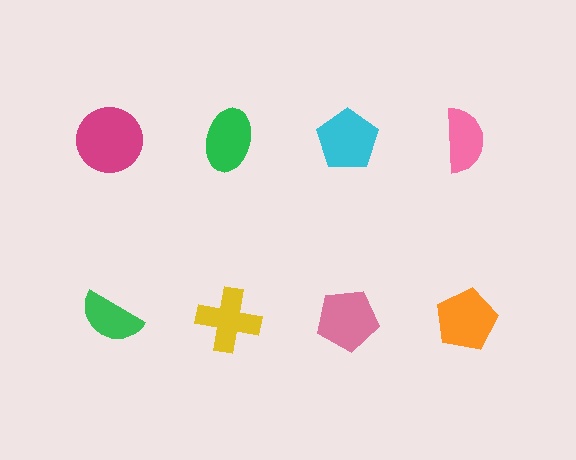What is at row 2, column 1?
A green semicircle.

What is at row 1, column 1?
A magenta circle.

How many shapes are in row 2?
4 shapes.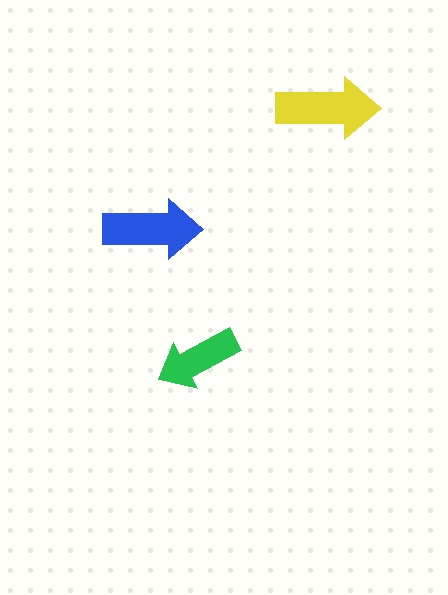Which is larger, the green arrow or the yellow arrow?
The yellow one.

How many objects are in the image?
There are 3 objects in the image.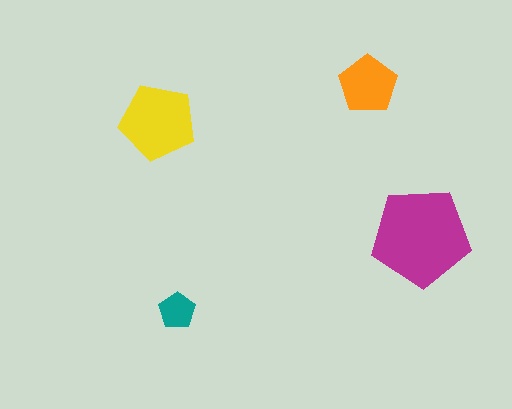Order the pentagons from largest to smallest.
the magenta one, the yellow one, the orange one, the teal one.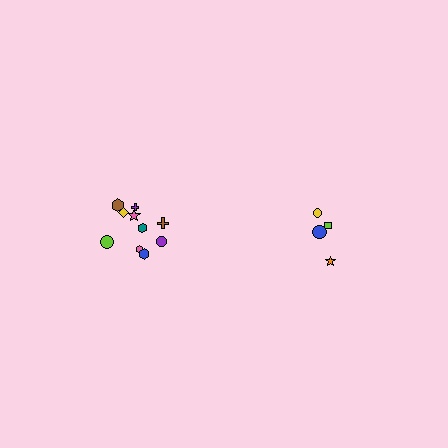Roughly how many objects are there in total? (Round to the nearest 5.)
Roughly 15 objects in total.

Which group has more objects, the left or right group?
The left group.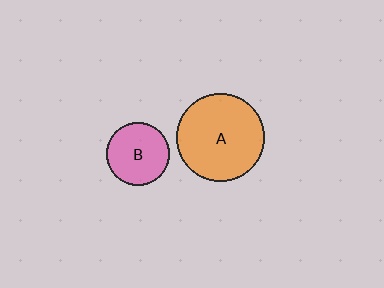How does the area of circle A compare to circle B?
Approximately 2.0 times.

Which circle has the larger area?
Circle A (orange).